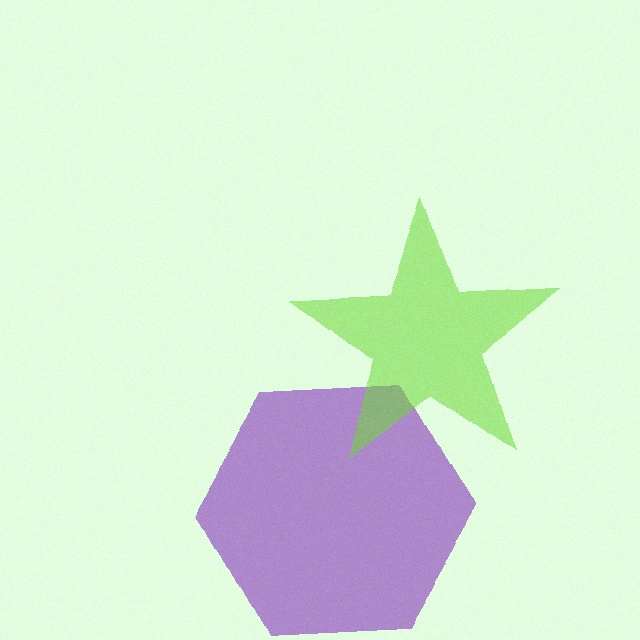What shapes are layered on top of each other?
The layered shapes are: a purple hexagon, a lime star.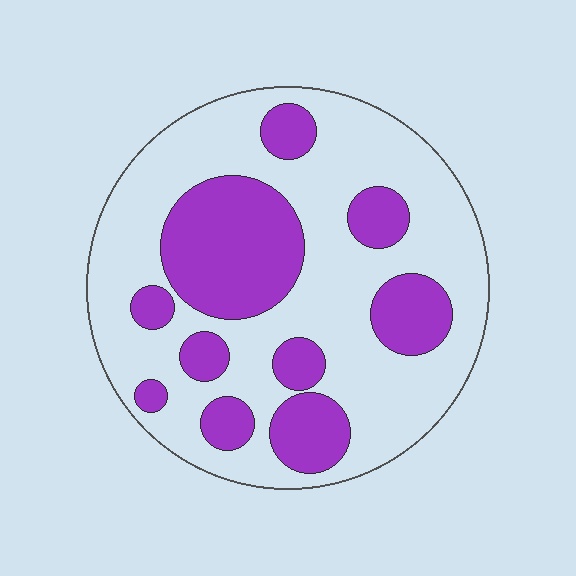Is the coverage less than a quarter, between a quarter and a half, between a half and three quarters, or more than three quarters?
Between a quarter and a half.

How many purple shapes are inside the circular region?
10.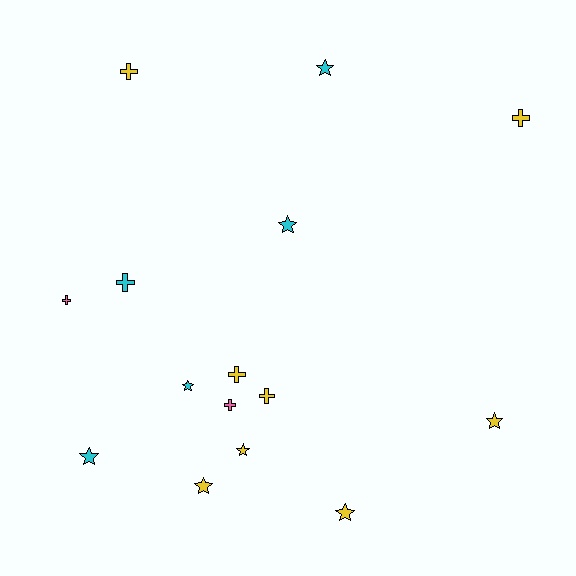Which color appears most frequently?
Yellow, with 8 objects.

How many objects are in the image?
There are 15 objects.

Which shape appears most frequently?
Star, with 8 objects.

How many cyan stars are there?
There are 4 cyan stars.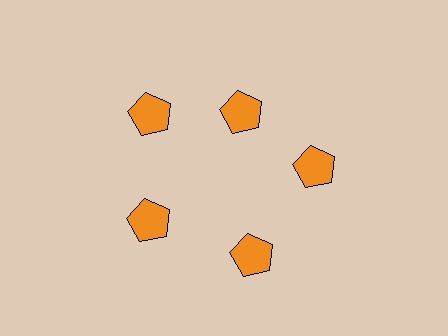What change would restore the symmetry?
The symmetry would be restored by moving it outward, back onto the ring so that all 5 pentagons sit at equal angles and equal distance from the center.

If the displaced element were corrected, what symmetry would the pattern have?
It would have 5-fold rotational symmetry — the pattern would map onto itself every 72 degrees.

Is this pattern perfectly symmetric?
No. The 5 orange pentagons are arranged in a ring, but one element near the 1 o'clock position is pulled inward toward the center, breaking the 5-fold rotational symmetry.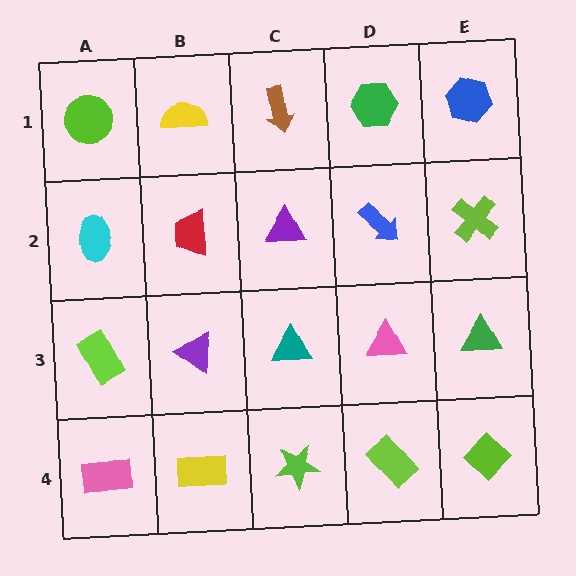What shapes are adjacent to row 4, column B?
A purple triangle (row 3, column B), a pink rectangle (row 4, column A), a lime star (row 4, column C).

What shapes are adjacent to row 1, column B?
A red trapezoid (row 2, column B), a lime circle (row 1, column A), a brown arrow (row 1, column C).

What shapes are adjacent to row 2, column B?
A yellow semicircle (row 1, column B), a purple triangle (row 3, column B), a cyan ellipse (row 2, column A), a purple triangle (row 2, column C).